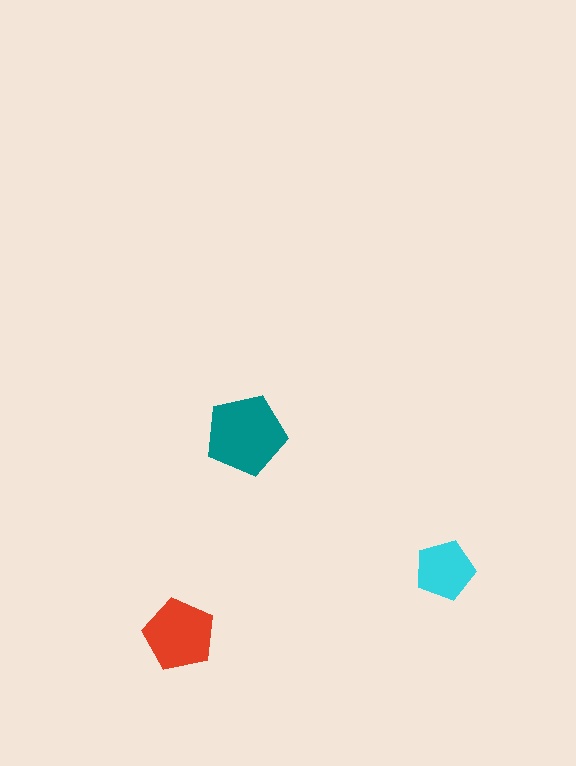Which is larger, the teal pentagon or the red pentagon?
The teal one.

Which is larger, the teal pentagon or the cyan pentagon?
The teal one.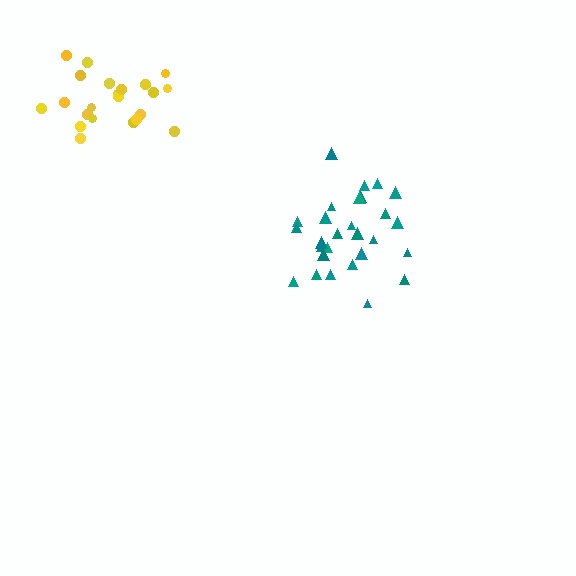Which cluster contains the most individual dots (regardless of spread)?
Teal (28).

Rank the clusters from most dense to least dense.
yellow, teal.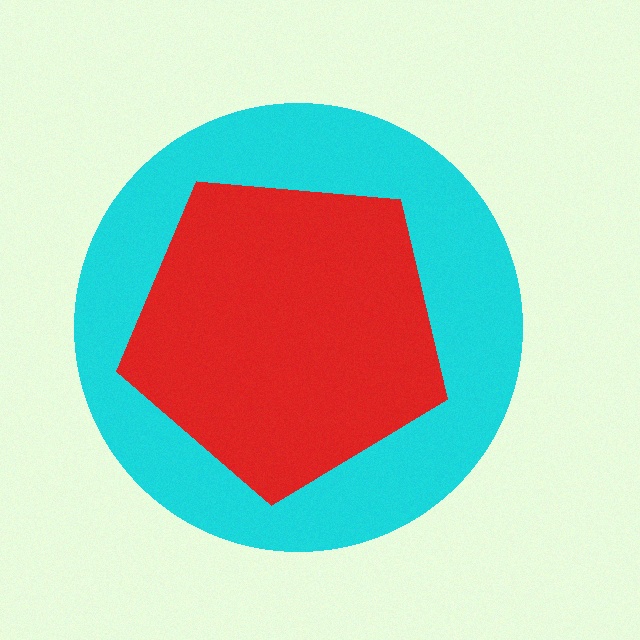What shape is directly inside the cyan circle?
The red pentagon.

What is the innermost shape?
The red pentagon.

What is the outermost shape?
The cyan circle.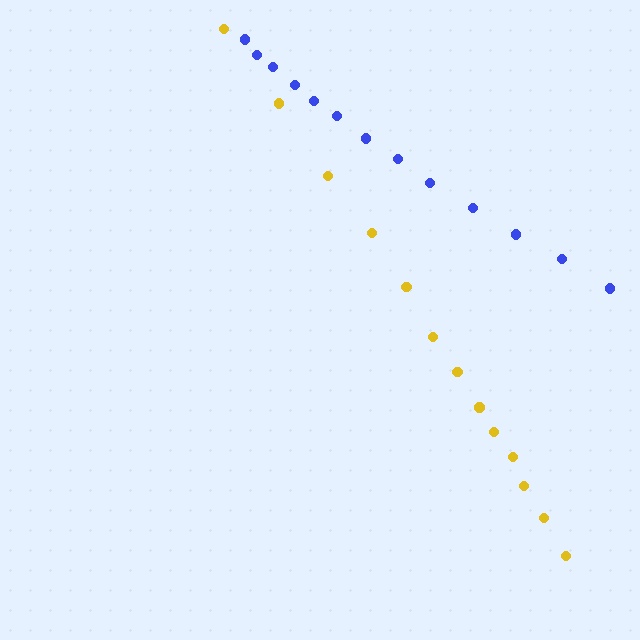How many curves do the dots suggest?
There are 2 distinct paths.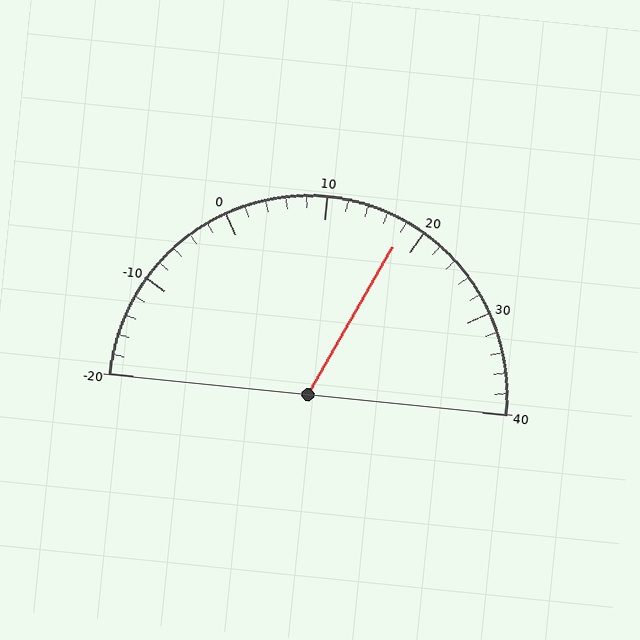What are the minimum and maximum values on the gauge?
The gauge ranges from -20 to 40.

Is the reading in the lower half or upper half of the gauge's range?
The reading is in the upper half of the range (-20 to 40).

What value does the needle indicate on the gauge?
The needle indicates approximately 18.